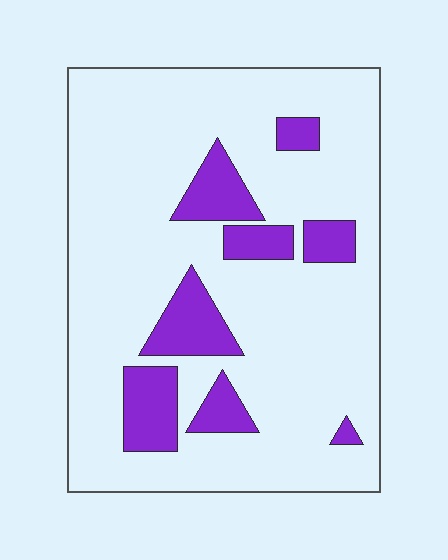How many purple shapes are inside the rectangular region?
8.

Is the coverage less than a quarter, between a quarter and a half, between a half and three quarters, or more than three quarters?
Less than a quarter.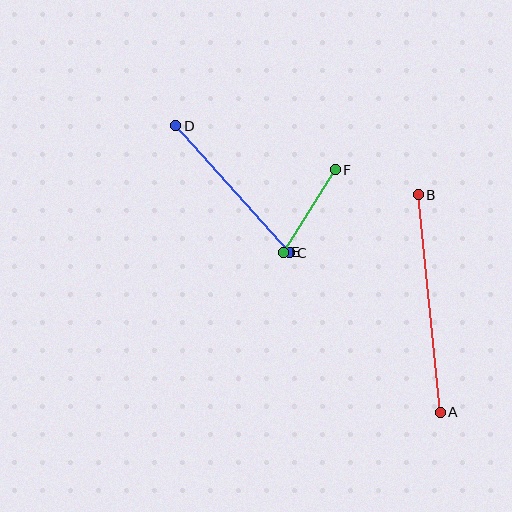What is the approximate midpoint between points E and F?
The midpoint is at approximately (309, 211) pixels.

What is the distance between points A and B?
The distance is approximately 219 pixels.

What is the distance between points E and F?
The distance is approximately 97 pixels.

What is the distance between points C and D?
The distance is approximately 170 pixels.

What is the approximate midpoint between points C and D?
The midpoint is at approximately (232, 189) pixels.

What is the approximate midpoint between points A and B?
The midpoint is at approximately (429, 304) pixels.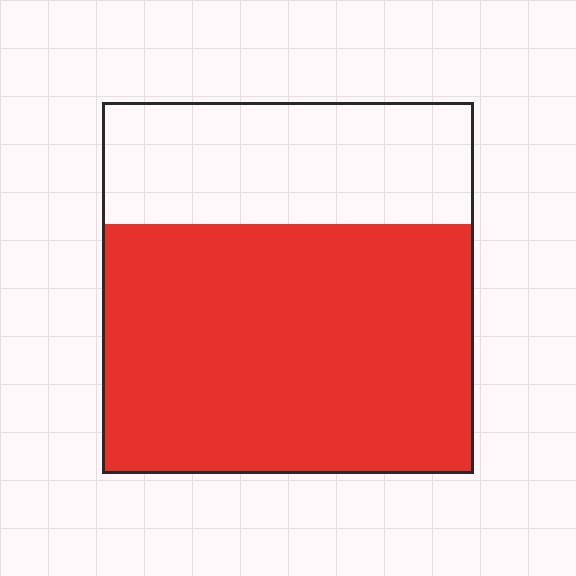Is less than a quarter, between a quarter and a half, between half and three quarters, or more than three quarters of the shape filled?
Between half and three quarters.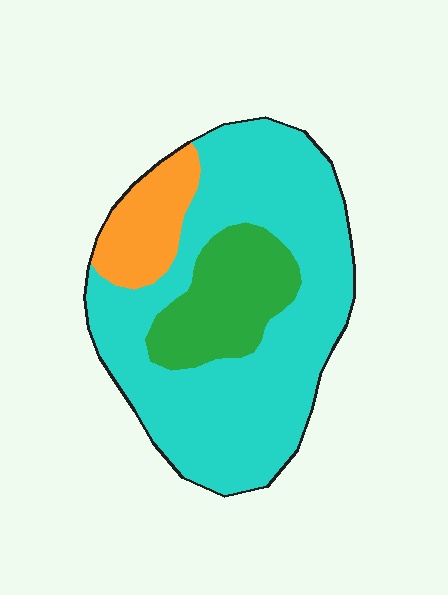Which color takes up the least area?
Orange, at roughly 15%.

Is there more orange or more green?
Green.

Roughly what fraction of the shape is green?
Green takes up less than a quarter of the shape.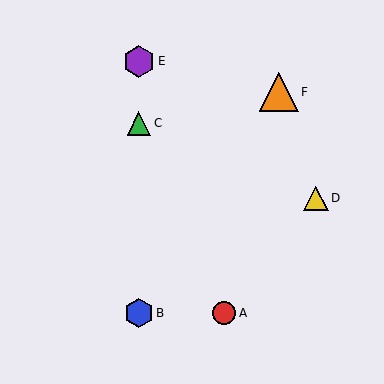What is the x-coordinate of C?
Object C is at x≈139.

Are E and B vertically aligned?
Yes, both are at x≈139.